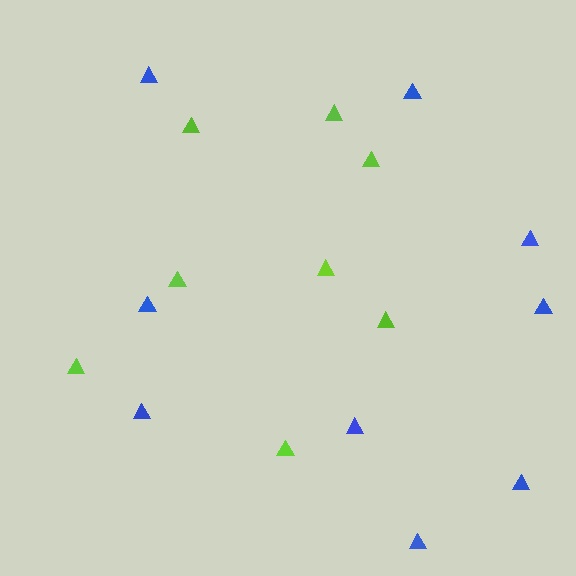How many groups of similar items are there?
There are 2 groups: one group of blue triangles (9) and one group of lime triangles (8).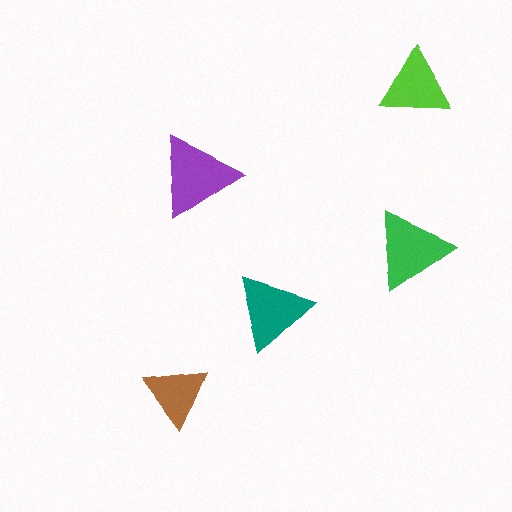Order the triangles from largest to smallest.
the purple one, the green one, the teal one, the lime one, the brown one.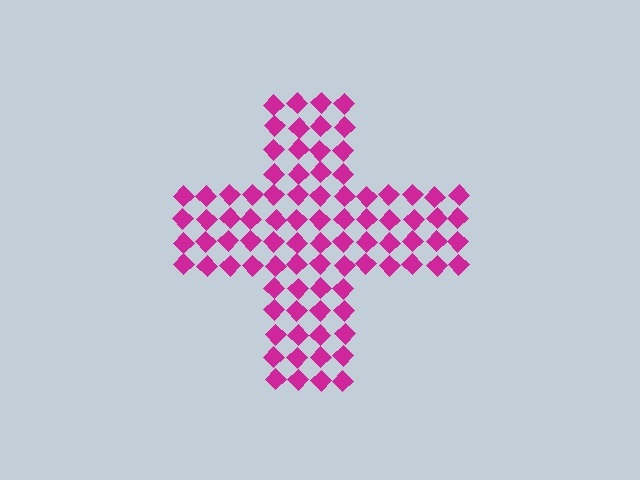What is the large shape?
The large shape is a cross.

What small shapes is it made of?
It is made of small diamonds.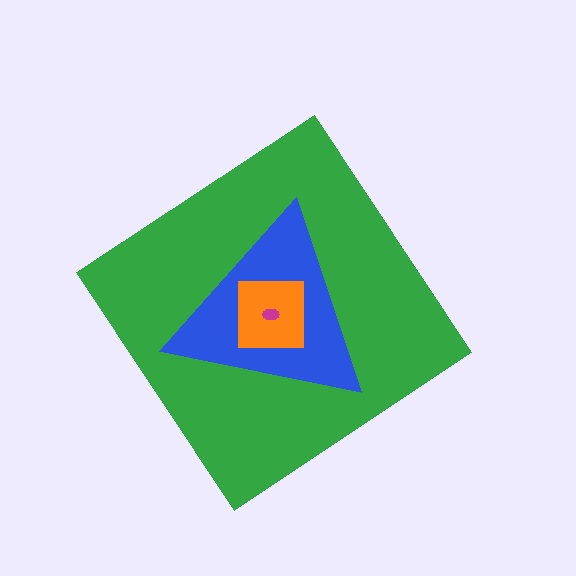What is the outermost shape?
The green diamond.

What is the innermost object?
The magenta ellipse.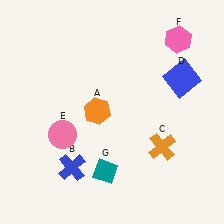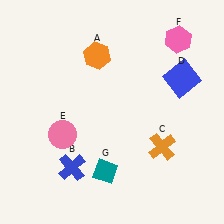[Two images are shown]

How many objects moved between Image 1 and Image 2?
1 object moved between the two images.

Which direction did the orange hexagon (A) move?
The orange hexagon (A) moved up.